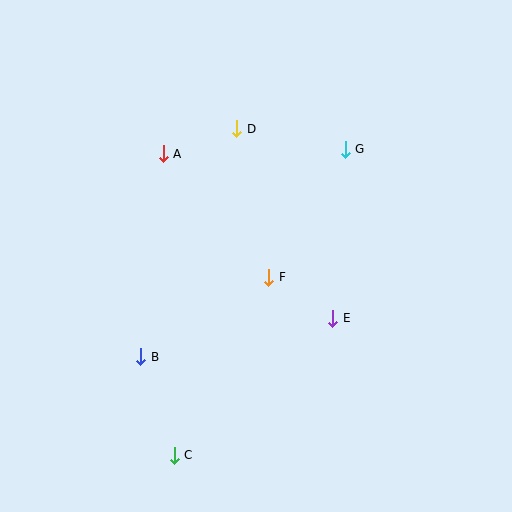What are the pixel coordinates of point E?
Point E is at (333, 318).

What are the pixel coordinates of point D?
Point D is at (237, 129).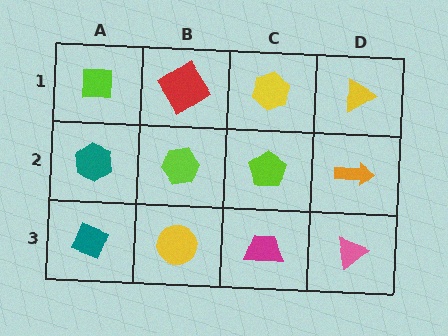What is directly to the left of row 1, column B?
A lime square.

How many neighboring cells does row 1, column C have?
3.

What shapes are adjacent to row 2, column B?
A red diamond (row 1, column B), a yellow circle (row 3, column B), a teal hexagon (row 2, column A), a lime pentagon (row 2, column C).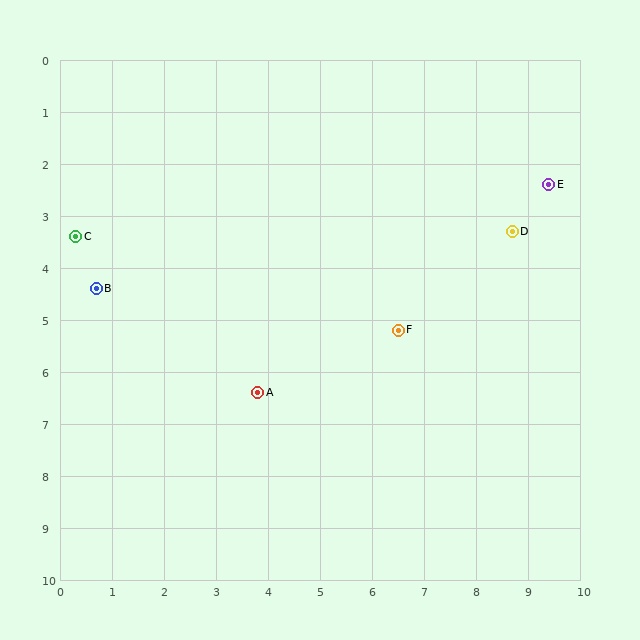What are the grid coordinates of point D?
Point D is at approximately (8.7, 3.3).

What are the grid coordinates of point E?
Point E is at approximately (9.4, 2.4).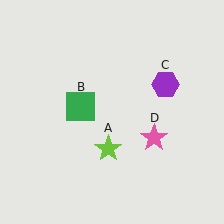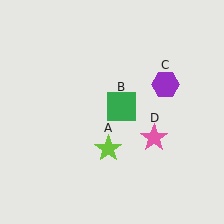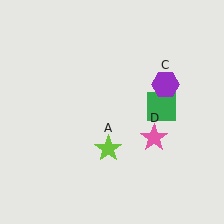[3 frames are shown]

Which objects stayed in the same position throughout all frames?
Lime star (object A) and purple hexagon (object C) and pink star (object D) remained stationary.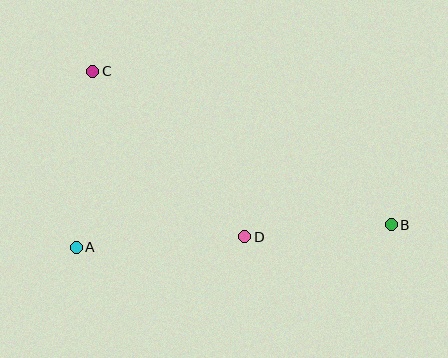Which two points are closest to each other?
Points B and D are closest to each other.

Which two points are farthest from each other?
Points B and C are farthest from each other.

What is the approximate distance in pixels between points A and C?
The distance between A and C is approximately 176 pixels.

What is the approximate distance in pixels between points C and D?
The distance between C and D is approximately 225 pixels.